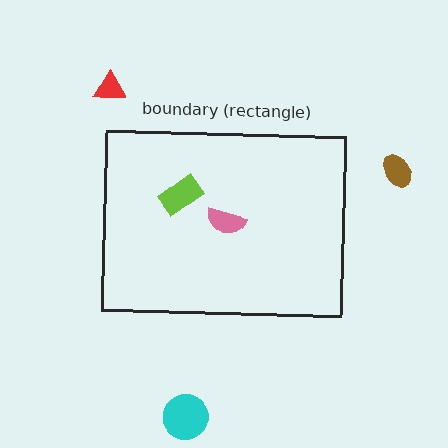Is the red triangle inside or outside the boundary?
Outside.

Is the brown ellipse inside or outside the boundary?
Outside.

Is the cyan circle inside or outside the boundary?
Outside.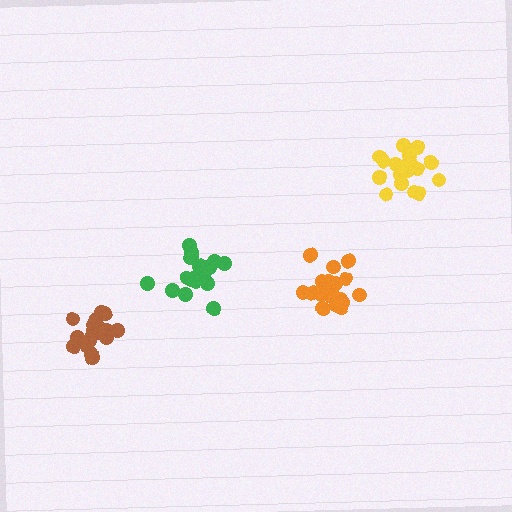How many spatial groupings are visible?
There are 4 spatial groupings.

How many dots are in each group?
Group 1: 21 dots, Group 2: 19 dots, Group 3: 19 dots, Group 4: 18 dots (77 total).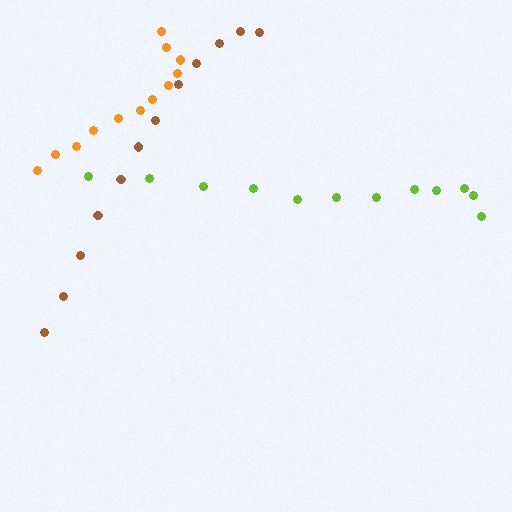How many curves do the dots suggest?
There are 3 distinct paths.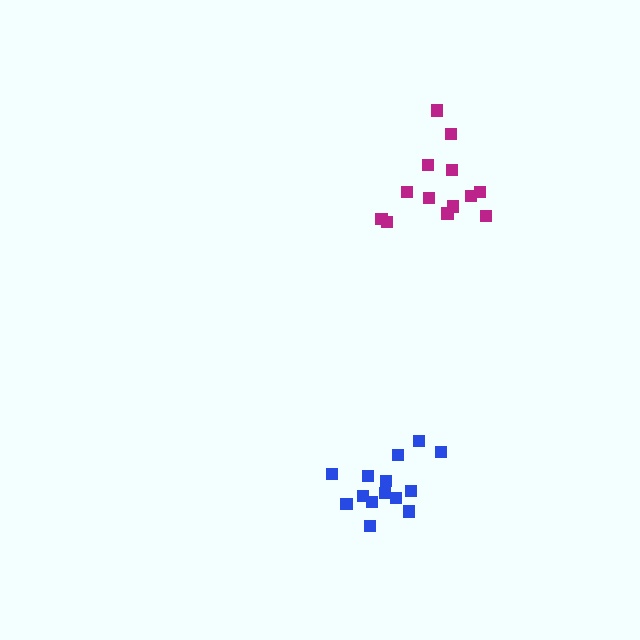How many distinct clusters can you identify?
There are 2 distinct clusters.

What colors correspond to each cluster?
The clusters are colored: blue, magenta.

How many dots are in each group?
Group 1: 14 dots, Group 2: 13 dots (27 total).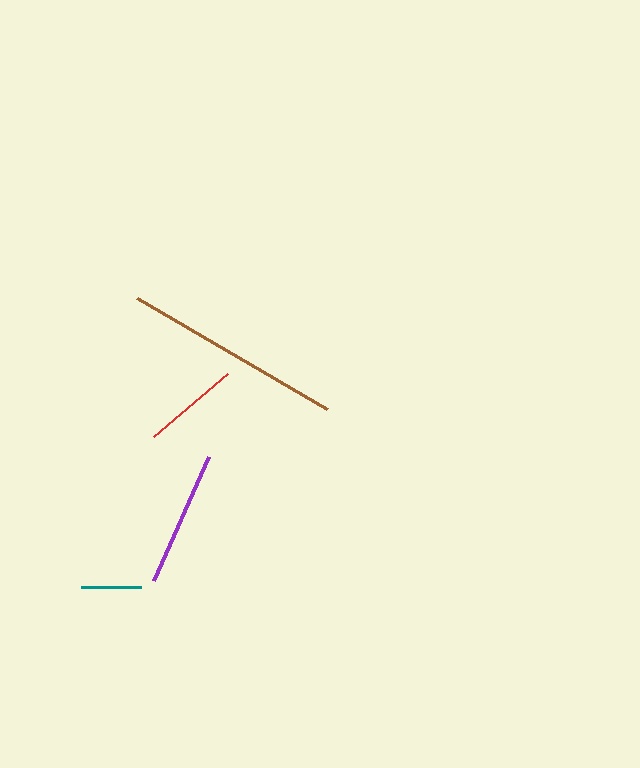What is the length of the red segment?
The red segment is approximately 97 pixels long.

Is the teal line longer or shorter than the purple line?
The purple line is longer than the teal line.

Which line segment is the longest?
The brown line is the longest at approximately 221 pixels.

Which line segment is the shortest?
The teal line is the shortest at approximately 60 pixels.